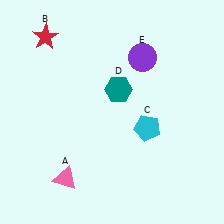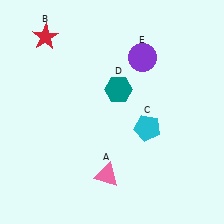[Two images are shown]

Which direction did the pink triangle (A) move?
The pink triangle (A) moved right.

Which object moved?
The pink triangle (A) moved right.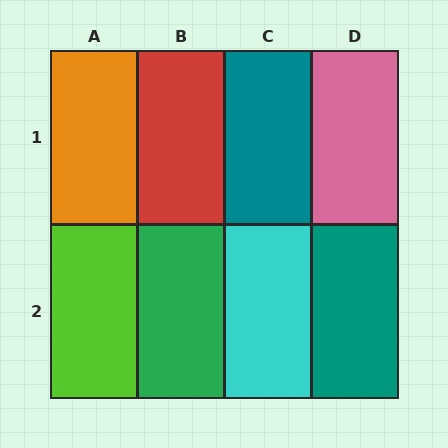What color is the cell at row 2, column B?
Green.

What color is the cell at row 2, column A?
Lime.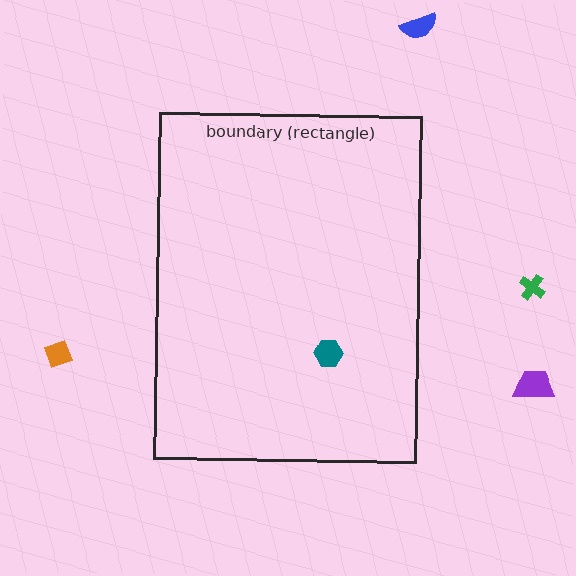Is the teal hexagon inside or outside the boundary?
Inside.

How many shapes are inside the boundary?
1 inside, 4 outside.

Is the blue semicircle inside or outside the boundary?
Outside.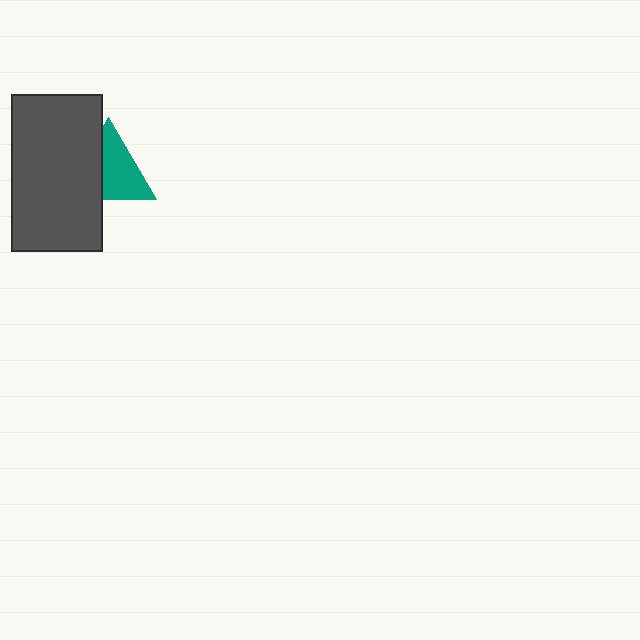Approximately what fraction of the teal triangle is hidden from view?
Roughly 40% of the teal triangle is hidden behind the dark gray rectangle.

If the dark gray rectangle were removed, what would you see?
You would see the complete teal triangle.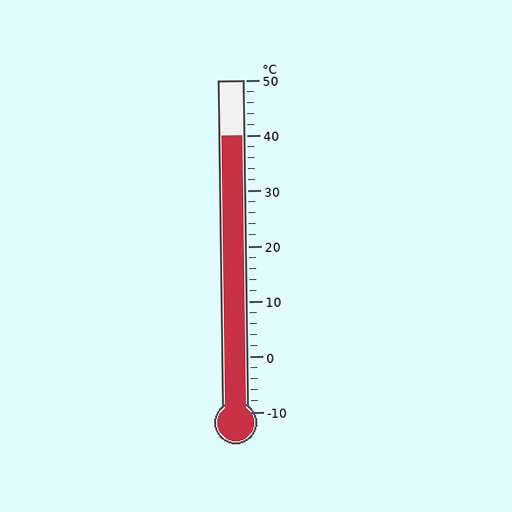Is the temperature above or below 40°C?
The temperature is at 40°C.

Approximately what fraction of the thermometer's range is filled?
The thermometer is filled to approximately 85% of its range.